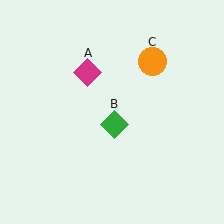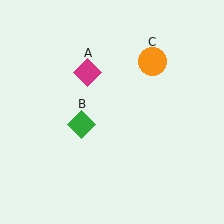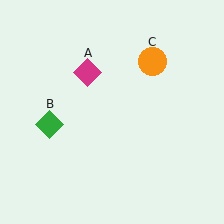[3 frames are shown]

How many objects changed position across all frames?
1 object changed position: green diamond (object B).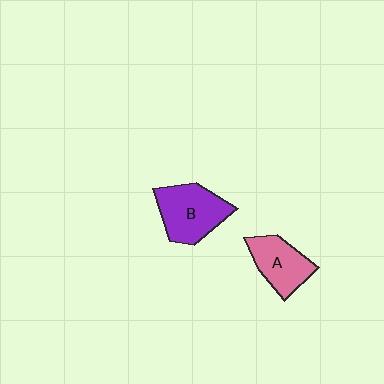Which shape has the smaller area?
Shape A (pink).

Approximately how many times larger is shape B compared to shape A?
Approximately 1.3 times.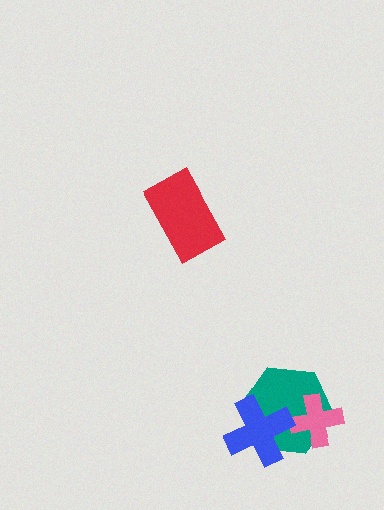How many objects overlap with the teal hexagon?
2 objects overlap with the teal hexagon.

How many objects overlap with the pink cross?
1 object overlaps with the pink cross.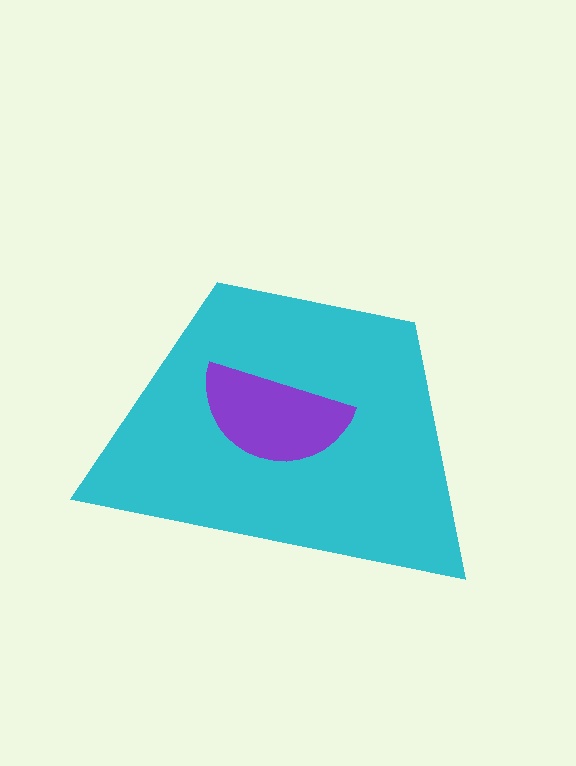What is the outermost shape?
The cyan trapezoid.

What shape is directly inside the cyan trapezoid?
The purple semicircle.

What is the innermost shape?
The purple semicircle.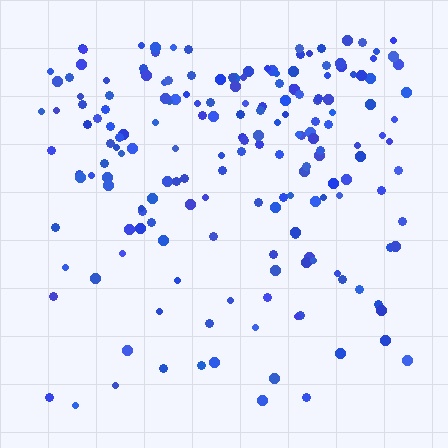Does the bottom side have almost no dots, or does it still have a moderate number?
Still a moderate number, just noticeably fewer than the top.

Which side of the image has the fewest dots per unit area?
The bottom.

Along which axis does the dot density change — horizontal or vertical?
Vertical.